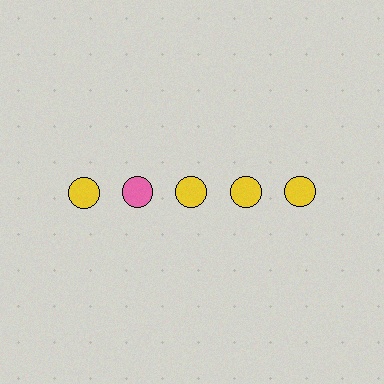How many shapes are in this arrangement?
There are 5 shapes arranged in a grid pattern.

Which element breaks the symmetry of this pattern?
The pink circle in the top row, second from left column breaks the symmetry. All other shapes are yellow circles.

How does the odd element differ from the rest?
It has a different color: pink instead of yellow.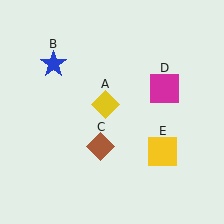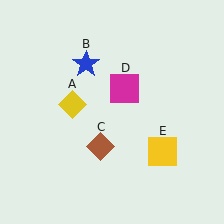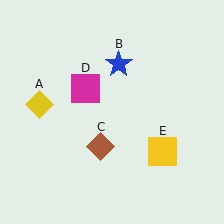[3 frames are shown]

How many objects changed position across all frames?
3 objects changed position: yellow diamond (object A), blue star (object B), magenta square (object D).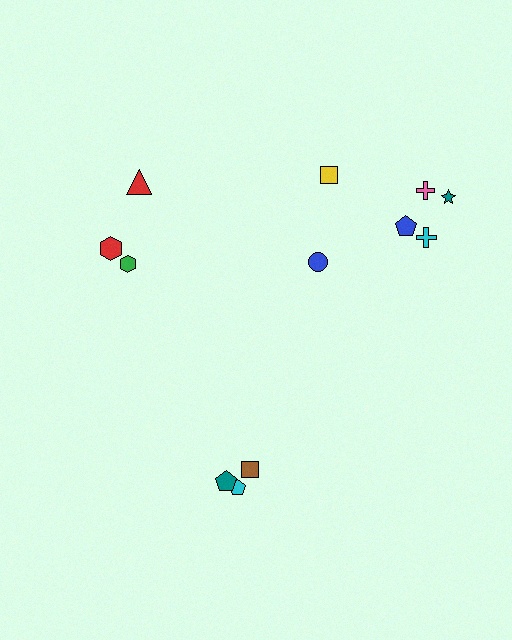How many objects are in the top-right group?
There are 6 objects.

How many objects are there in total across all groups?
There are 12 objects.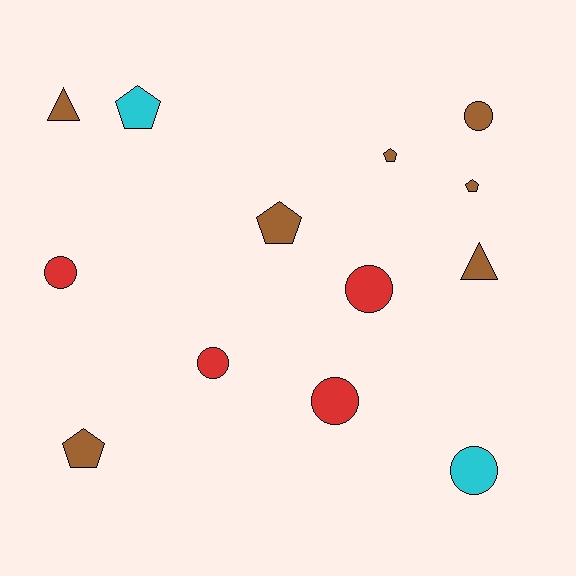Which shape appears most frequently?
Circle, with 6 objects.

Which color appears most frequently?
Brown, with 7 objects.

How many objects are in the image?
There are 13 objects.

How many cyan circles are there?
There is 1 cyan circle.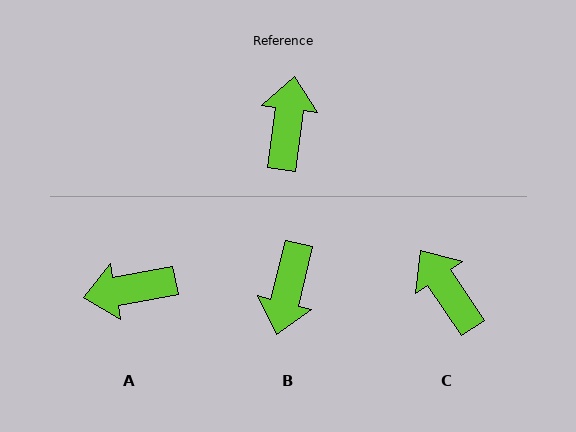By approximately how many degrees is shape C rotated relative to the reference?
Approximately 42 degrees counter-clockwise.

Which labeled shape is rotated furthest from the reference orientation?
B, about 174 degrees away.